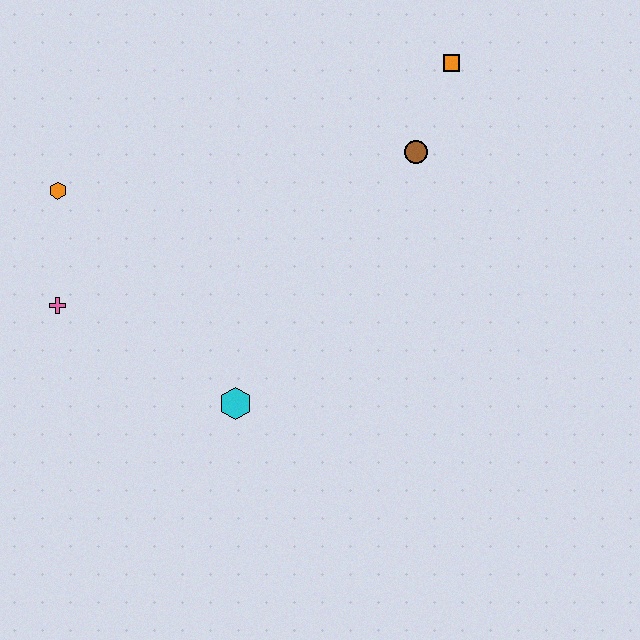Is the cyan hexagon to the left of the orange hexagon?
No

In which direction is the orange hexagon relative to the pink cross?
The orange hexagon is above the pink cross.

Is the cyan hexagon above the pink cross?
No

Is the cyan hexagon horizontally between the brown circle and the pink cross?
Yes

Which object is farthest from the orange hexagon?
The orange square is farthest from the orange hexagon.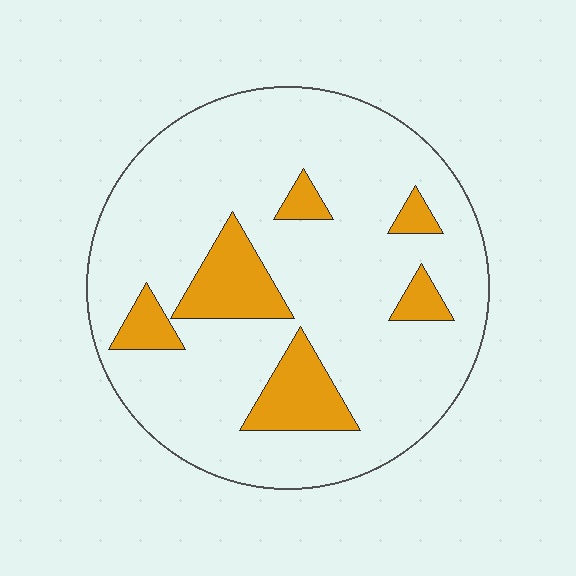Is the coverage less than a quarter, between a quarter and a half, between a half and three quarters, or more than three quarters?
Less than a quarter.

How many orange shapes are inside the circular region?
6.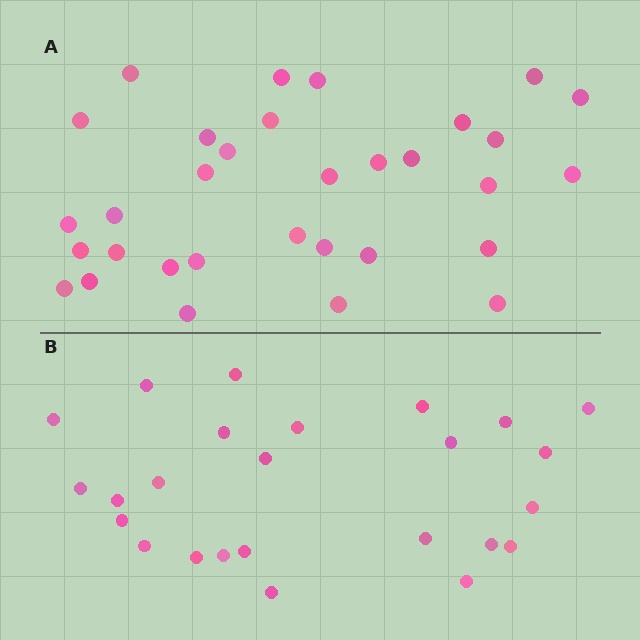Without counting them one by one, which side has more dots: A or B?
Region A (the top region) has more dots.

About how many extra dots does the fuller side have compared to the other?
Region A has roughly 8 or so more dots than region B.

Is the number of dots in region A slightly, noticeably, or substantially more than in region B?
Region A has noticeably more, but not dramatically so. The ratio is roughly 1.3 to 1.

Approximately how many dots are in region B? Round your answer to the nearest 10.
About 20 dots. (The exact count is 25, which rounds to 20.)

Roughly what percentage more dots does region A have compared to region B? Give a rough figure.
About 30% more.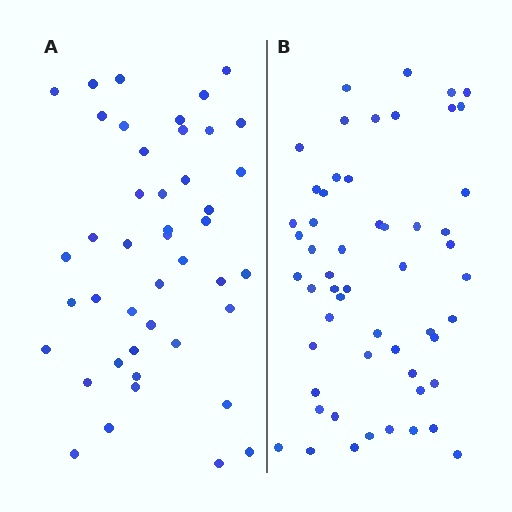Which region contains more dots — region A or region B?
Region B (the right region) has more dots.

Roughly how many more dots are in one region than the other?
Region B has roughly 12 or so more dots than region A.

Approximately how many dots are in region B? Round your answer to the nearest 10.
About 60 dots. (The exact count is 55, which rounds to 60.)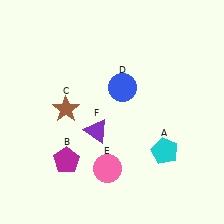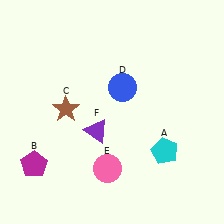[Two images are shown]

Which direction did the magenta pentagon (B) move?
The magenta pentagon (B) moved left.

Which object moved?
The magenta pentagon (B) moved left.